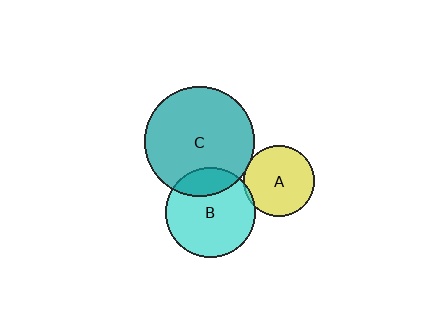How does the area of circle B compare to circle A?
Approximately 1.6 times.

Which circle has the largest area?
Circle C (teal).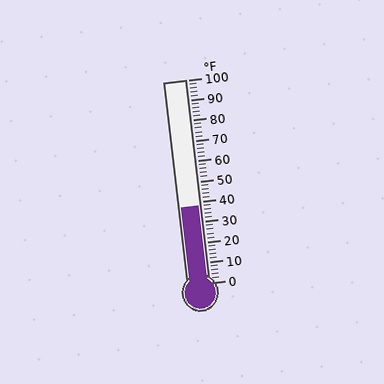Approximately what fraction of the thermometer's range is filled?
The thermometer is filled to approximately 40% of its range.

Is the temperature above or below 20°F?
The temperature is above 20°F.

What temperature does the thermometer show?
The thermometer shows approximately 38°F.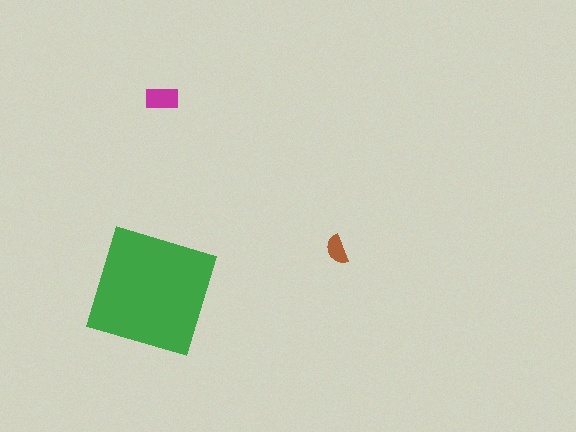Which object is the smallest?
The brown semicircle.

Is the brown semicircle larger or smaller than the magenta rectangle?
Smaller.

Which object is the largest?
The green square.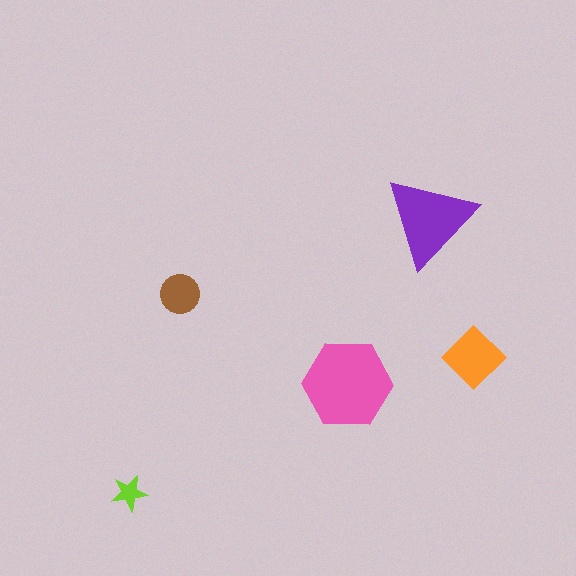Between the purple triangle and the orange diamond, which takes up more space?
The purple triangle.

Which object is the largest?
The pink hexagon.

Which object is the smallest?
The lime star.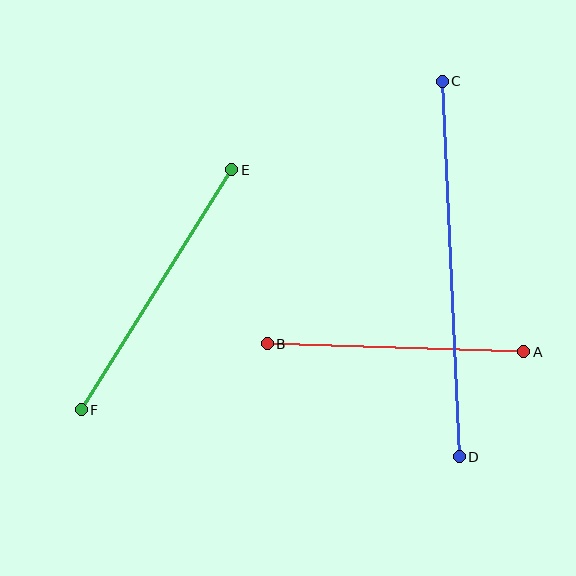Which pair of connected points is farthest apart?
Points C and D are farthest apart.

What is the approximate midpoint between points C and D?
The midpoint is at approximately (451, 269) pixels.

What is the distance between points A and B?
The distance is approximately 257 pixels.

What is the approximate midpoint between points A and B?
The midpoint is at approximately (396, 348) pixels.